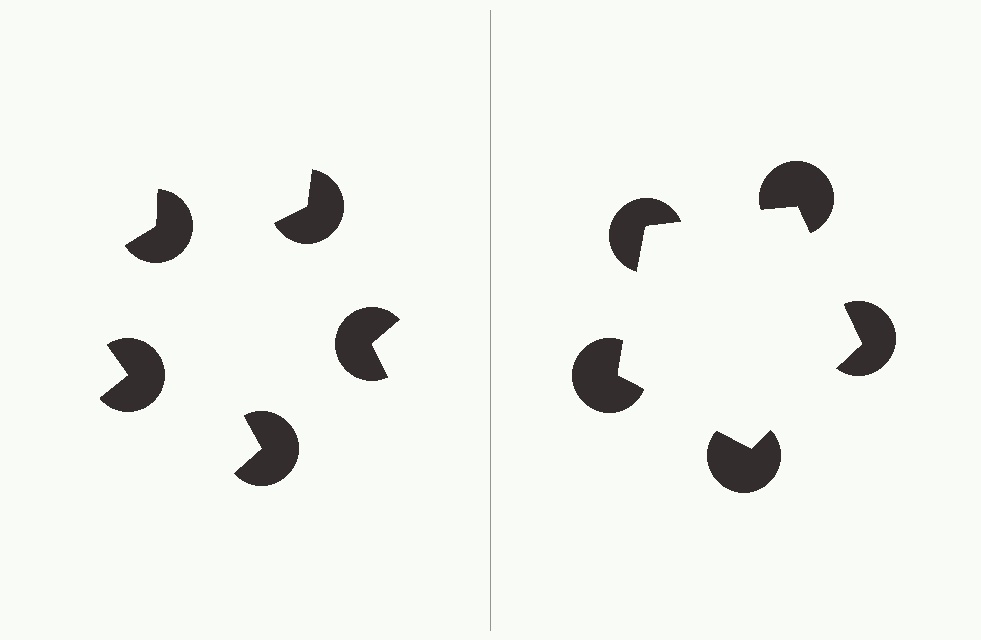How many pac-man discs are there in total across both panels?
10 — 5 on each side.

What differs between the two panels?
The pac-man discs are positioned identically on both sides; only the wedge orientations differ. On the right they align to a pentagon; on the left they are misaligned.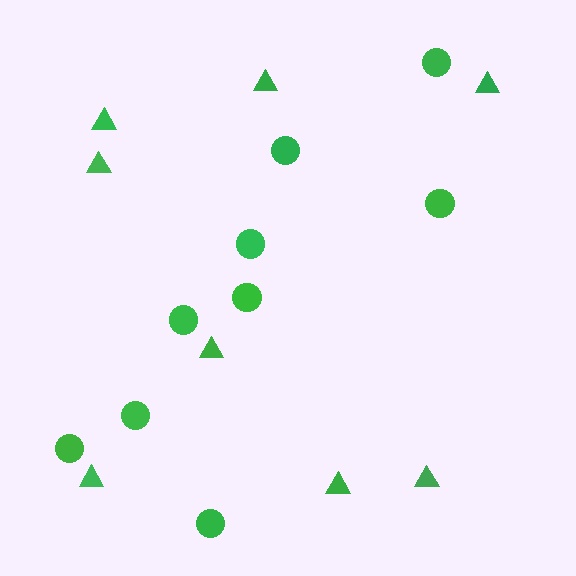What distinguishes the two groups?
There are 2 groups: one group of triangles (8) and one group of circles (9).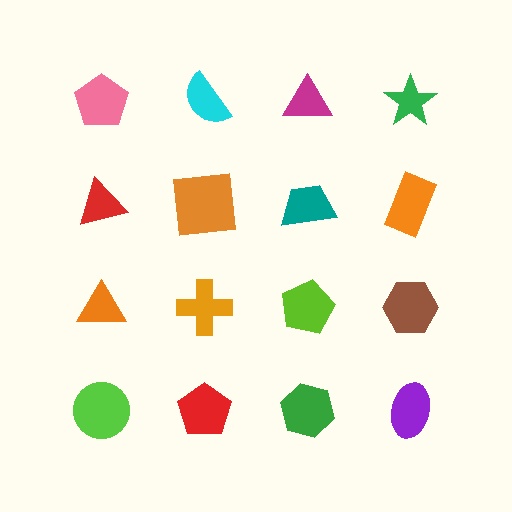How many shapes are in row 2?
4 shapes.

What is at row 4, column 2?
A red pentagon.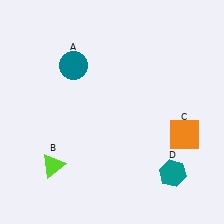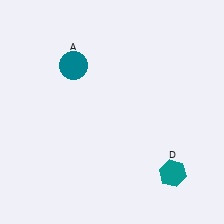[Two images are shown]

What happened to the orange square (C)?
The orange square (C) was removed in Image 2. It was in the bottom-right area of Image 1.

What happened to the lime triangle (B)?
The lime triangle (B) was removed in Image 2. It was in the bottom-left area of Image 1.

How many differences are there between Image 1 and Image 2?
There are 2 differences between the two images.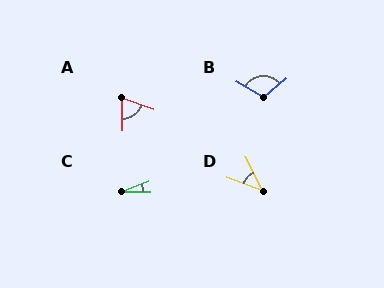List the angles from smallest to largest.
C (22°), D (42°), A (70°), B (109°).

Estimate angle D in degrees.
Approximately 42 degrees.